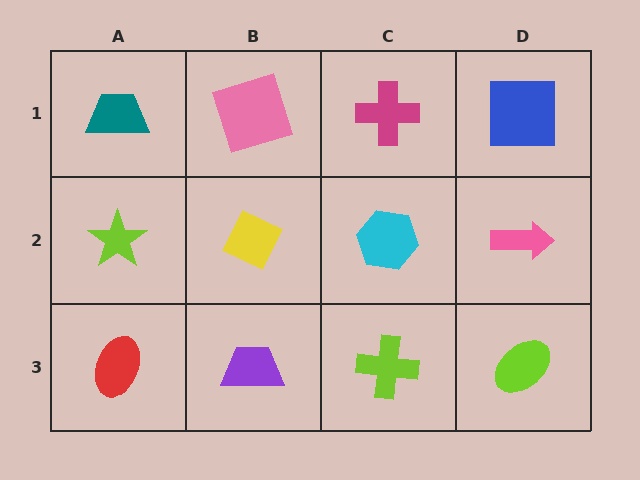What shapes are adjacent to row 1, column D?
A pink arrow (row 2, column D), a magenta cross (row 1, column C).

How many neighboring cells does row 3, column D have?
2.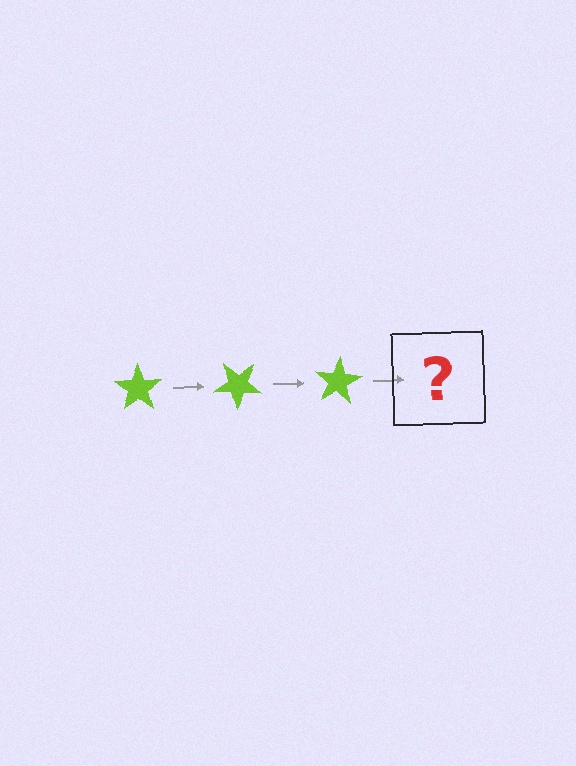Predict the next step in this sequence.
The next step is a lime star rotated 120 degrees.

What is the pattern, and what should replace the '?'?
The pattern is that the star rotates 40 degrees each step. The '?' should be a lime star rotated 120 degrees.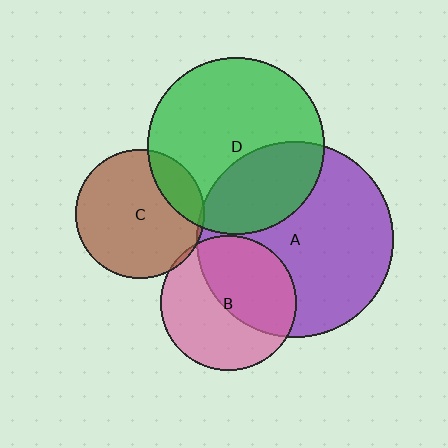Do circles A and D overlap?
Yes.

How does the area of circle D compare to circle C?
Approximately 1.9 times.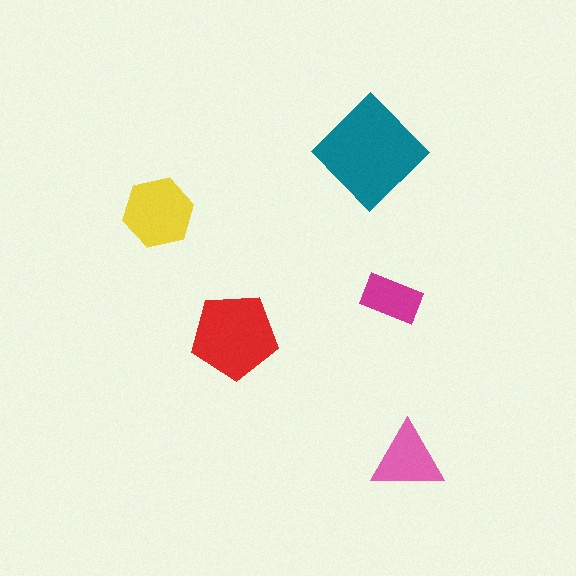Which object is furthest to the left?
The yellow hexagon is leftmost.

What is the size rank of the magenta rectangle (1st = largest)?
5th.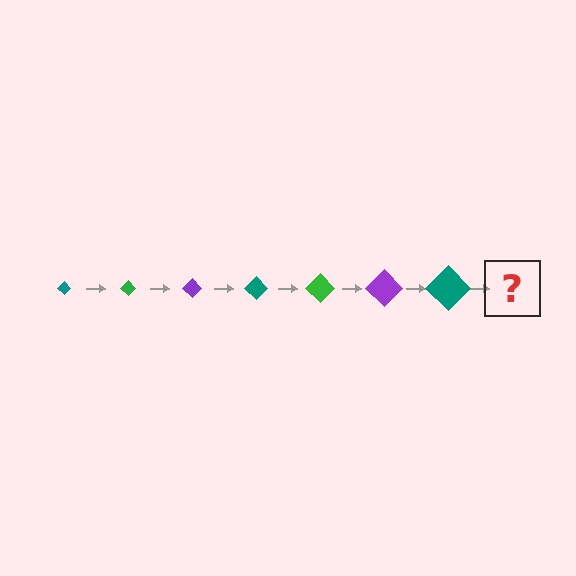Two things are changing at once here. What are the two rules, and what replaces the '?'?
The two rules are that the diamond grows larger each step and the color cycles through teal, green, and purple. The '?' should be a green diamond, larger than the previous one.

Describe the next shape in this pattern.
It should be a green diamond, larger than the previous one.